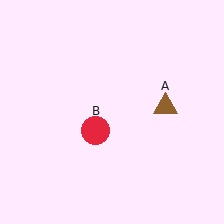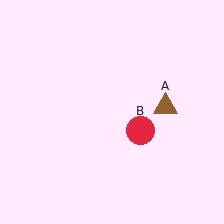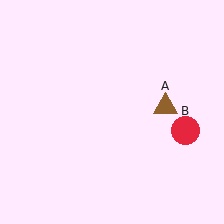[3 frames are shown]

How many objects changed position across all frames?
1 object changed position: red circle (object B).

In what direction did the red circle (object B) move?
The red circle (object B) moved right.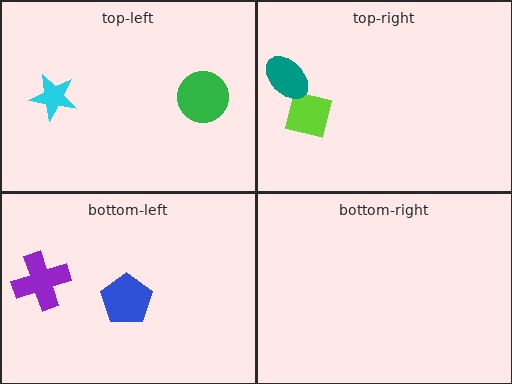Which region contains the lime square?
The top-right region.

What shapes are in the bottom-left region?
The purple cross, the blue pentagon.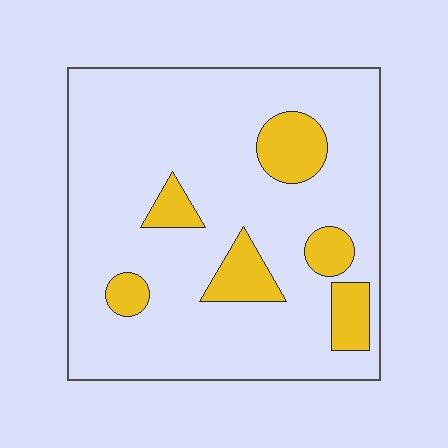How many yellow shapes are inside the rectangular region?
6.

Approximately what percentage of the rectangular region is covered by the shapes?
Approximately 15%.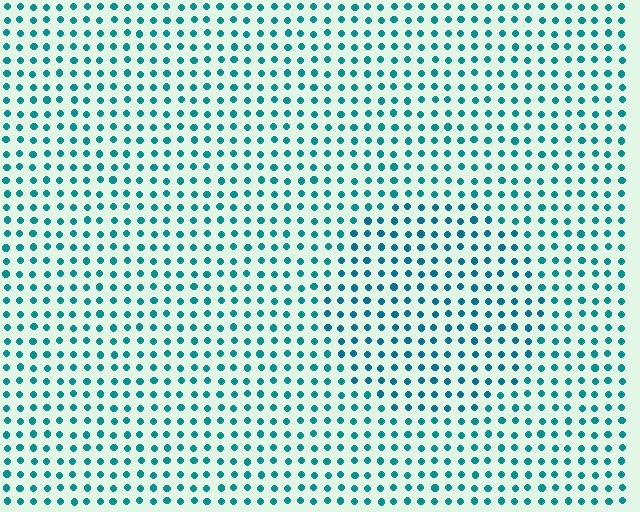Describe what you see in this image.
The image is filled with small teal elements in a uniform arrangement. A circle-shaped region is visible where the elements are tinted to a slightly different hue, forming a subtle color boundary.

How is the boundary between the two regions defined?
The boundary is defined purely by a slight shift in hue (about 14 degrees). Spacing, size, and orientation are identical on both sides.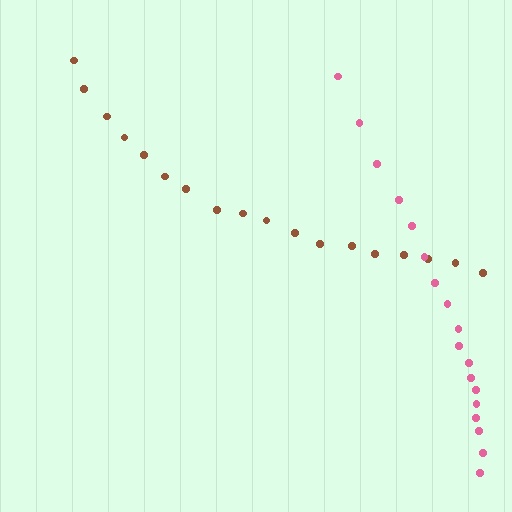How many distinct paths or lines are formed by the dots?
There are 2 distinct paths.